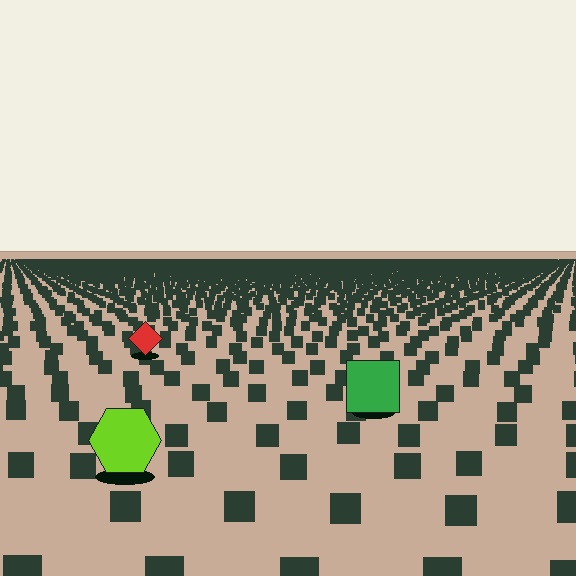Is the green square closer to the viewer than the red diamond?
Yes. The green square is closer — you can tell from the texture gradient: the ground texture is coarser near it.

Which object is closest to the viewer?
The lime hexagon is closest. The texture marks near it are larger and more spread out.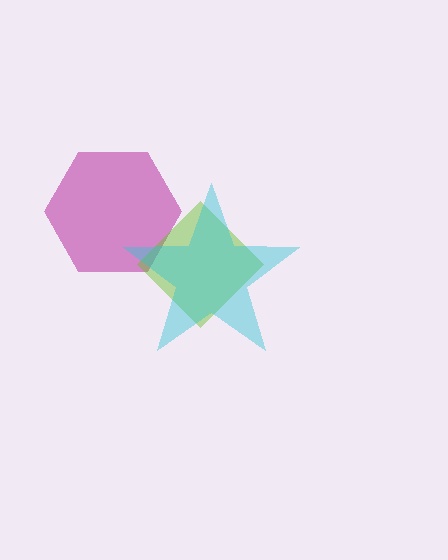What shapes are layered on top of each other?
The layered shapes are: a magenta hexagon, a lime diamond, a cyan star.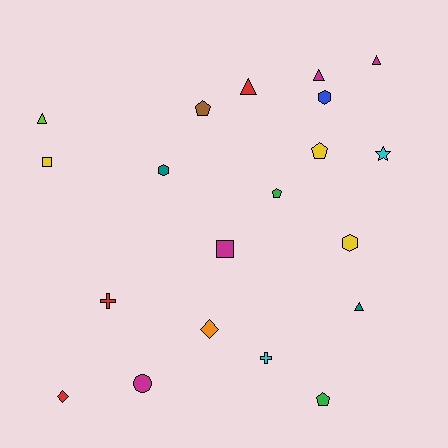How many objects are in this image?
There are 20 objects.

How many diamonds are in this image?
There are 2 diamonds.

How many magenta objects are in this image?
There are 4 magenta objects.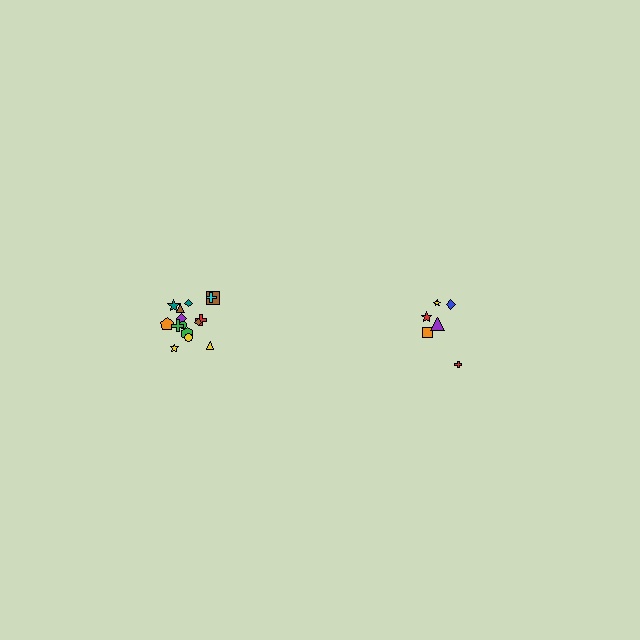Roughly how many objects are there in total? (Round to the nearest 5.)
Roughly 20 objects in total.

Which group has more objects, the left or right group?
The left group.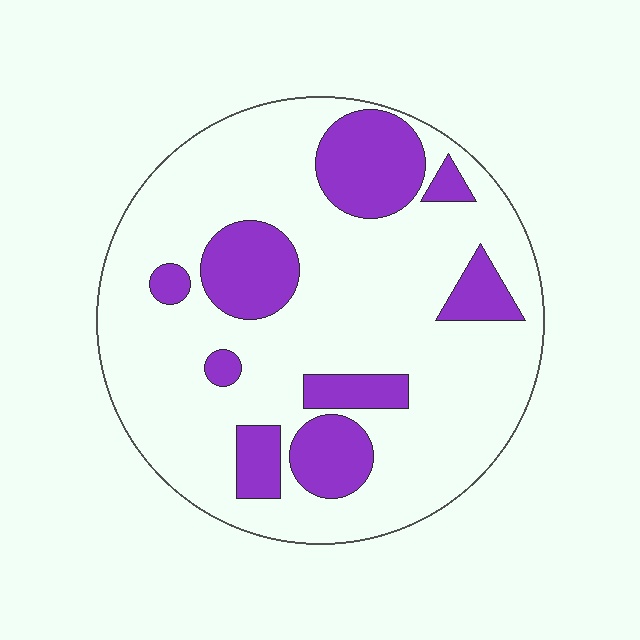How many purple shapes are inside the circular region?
9.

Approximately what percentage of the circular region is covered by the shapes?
Approximately 25%.